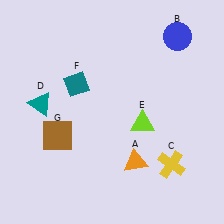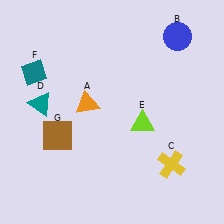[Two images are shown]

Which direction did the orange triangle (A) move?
The orange triangle (A) moved up.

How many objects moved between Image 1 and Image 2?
2 objects moved between the two images.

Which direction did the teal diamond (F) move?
The teal diamond (F) moved left.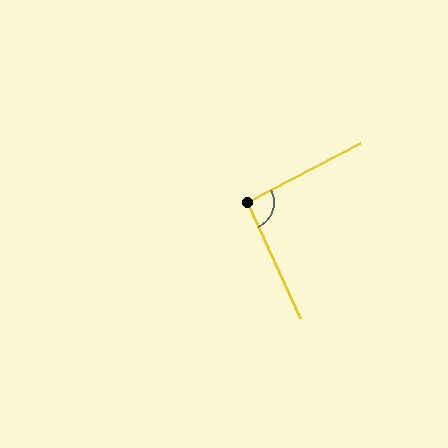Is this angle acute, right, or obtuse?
It is approximately a right angle.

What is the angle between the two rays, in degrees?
Approximately 93 degrees.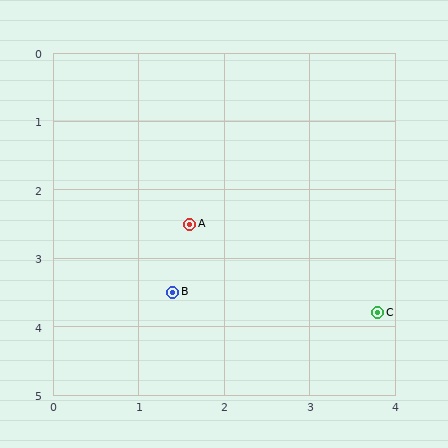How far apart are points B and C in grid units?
Points B and C are about 2.4 grid units apart.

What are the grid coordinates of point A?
Point A is at approximately (1.6, 2.5).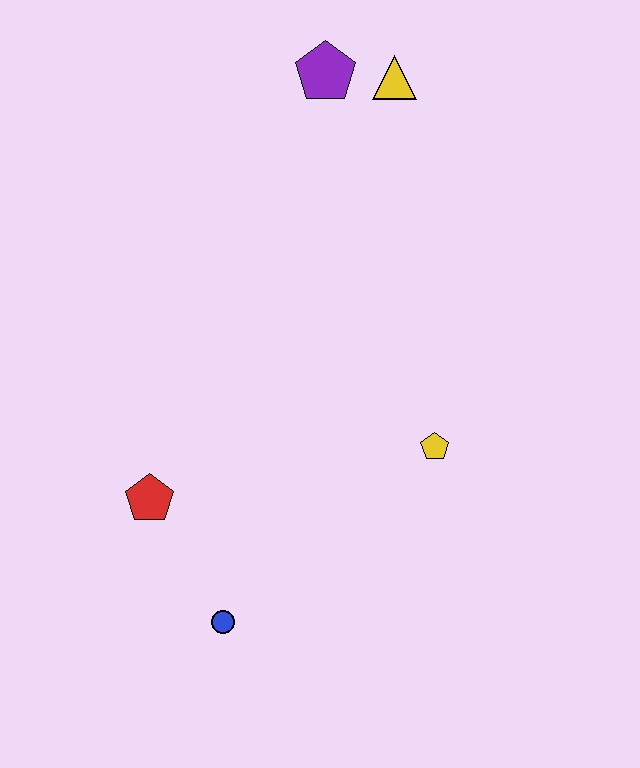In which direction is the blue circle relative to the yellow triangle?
The blue circle is below the yellow triangle.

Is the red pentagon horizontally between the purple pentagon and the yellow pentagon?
No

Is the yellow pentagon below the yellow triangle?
Yes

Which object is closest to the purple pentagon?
The yellow triangle is closest to the purple pentagon.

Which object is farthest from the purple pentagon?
The blue circle is farthest from the purple pentagon.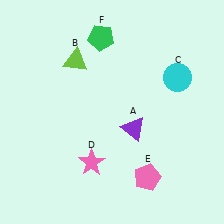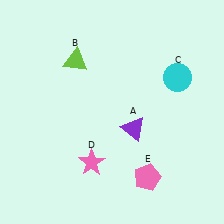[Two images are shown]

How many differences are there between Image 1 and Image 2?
There is 1 difference between the two images.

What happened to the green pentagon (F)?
The green pentagon (F) was removed in Image 2. It was in the top-left area of Image 1.